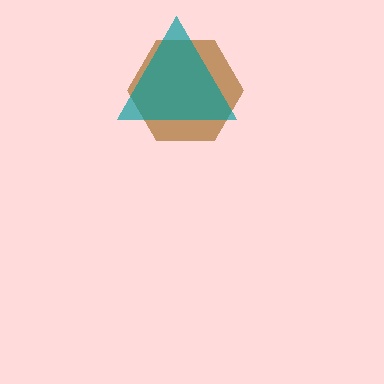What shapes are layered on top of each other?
The layered shapes are: a brown hexagon, a teal triangle.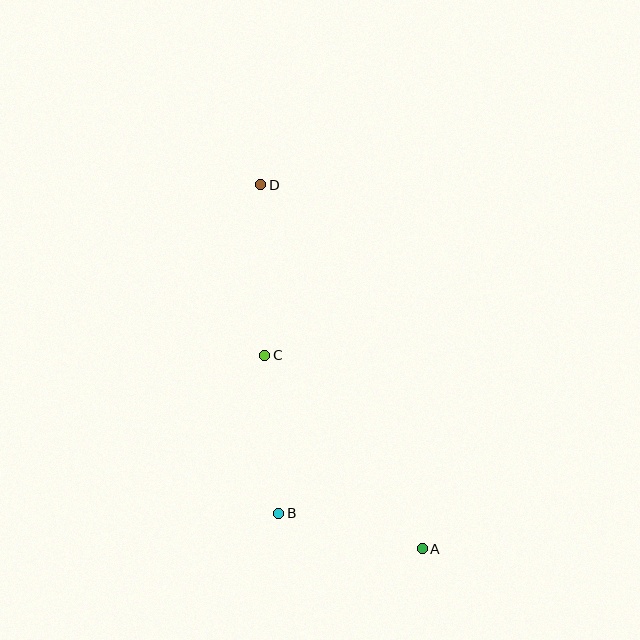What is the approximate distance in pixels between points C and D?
The distance between C and D is approximately 171 pixels.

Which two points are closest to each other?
Points A and B are closest to each other.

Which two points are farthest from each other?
Points A and D are farthest from each other.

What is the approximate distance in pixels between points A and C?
The distance between A and C is approximately 250 pixels.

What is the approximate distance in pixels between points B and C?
The distance between B and C is approximately 159 pixels.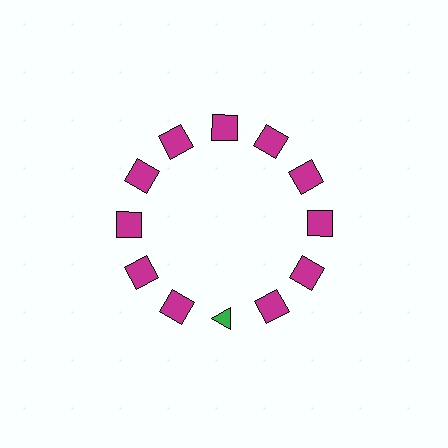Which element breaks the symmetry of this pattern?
The green triangle at roughly the 6 o'clock position breaks the symmetry. All other shapes are magenta squares.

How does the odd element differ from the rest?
It differs in both color (green instead of magenta) and shape (triangle instead of square).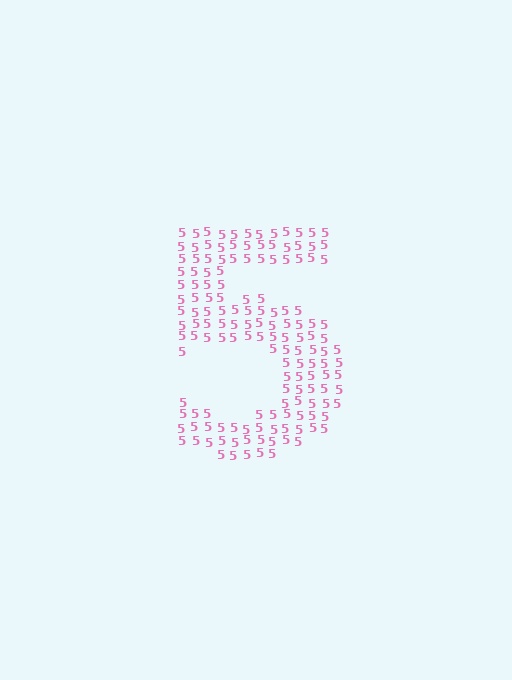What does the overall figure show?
The overall figure shows the digit 5.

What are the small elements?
The small elements are digit 5's.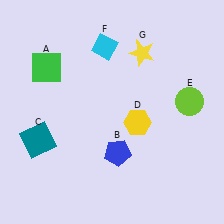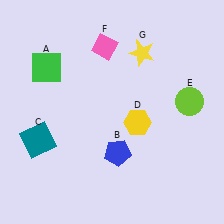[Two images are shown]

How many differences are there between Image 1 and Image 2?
There is 1 difference between the two images.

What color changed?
The diamond (F) changed from cyan in Image 1 to pink in Image 2.